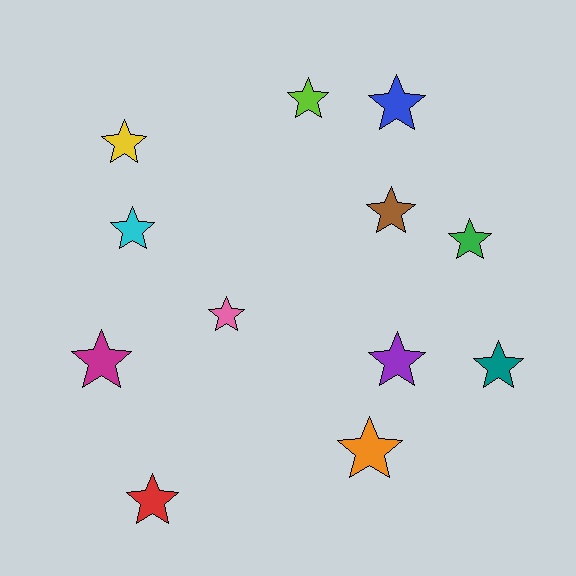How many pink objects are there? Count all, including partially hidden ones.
There is 1 pink object.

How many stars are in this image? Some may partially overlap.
There are 12 stars.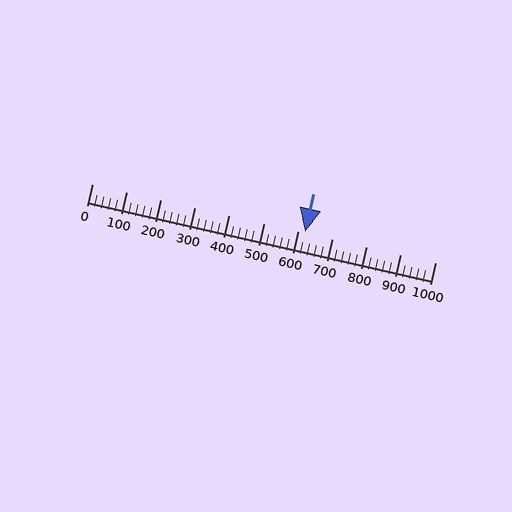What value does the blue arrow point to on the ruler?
The blue arrow points to approximately 620.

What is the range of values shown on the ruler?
The ruler shows values from 0 to 1000.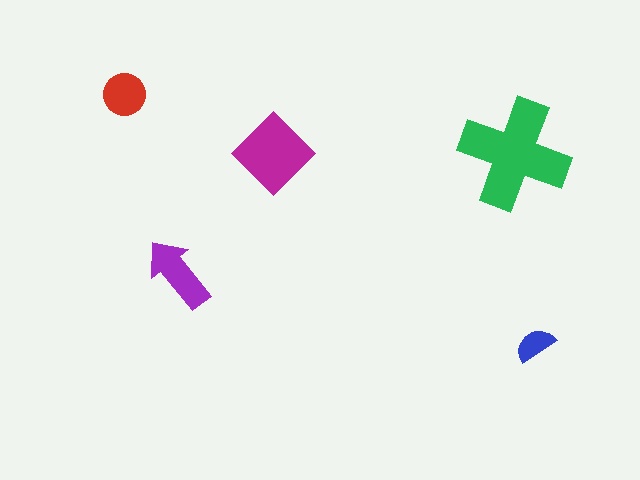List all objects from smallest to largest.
The blue semicircle, the red circle, the purple arrow, the magenta diamond, the green cross.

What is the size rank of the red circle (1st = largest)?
4th.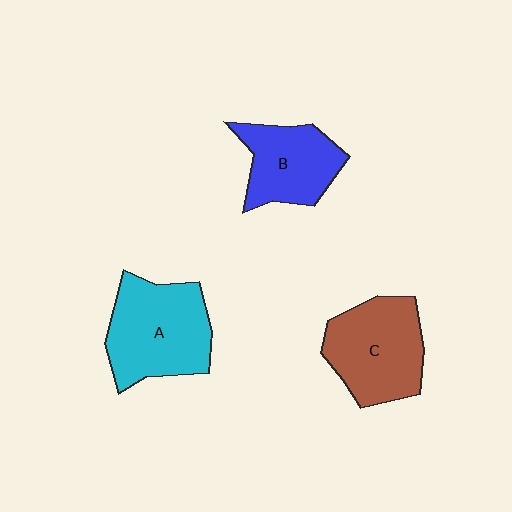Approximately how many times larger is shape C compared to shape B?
Approximately 1.3 times.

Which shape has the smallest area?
Shape B (blue).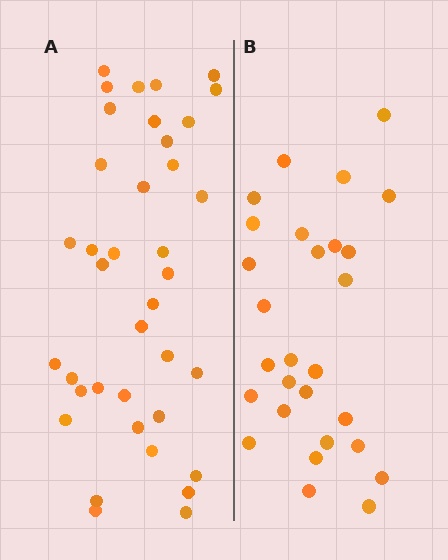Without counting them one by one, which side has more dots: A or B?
Region A (the left region) has more dots.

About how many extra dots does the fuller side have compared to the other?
Region A has roughly 10 or so more dots than region B.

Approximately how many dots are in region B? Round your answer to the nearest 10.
About 30 dots. (The exact count is 28, which rounds to 30.)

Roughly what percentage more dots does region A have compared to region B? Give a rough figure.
About 35% more.